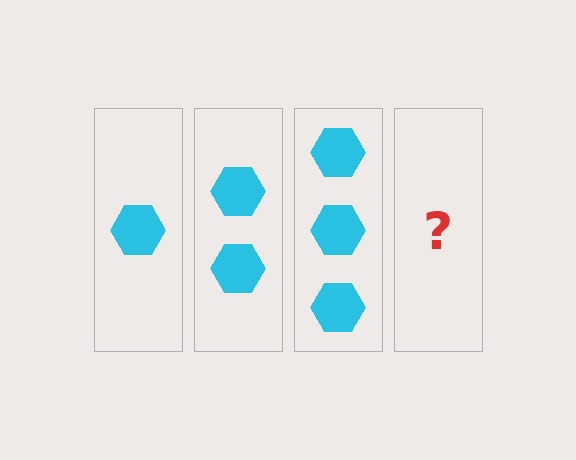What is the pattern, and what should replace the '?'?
The pattern is that each step adds one more hexagon. The '?' should be 4 hexagons.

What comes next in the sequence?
The next element should be 4 hexagons.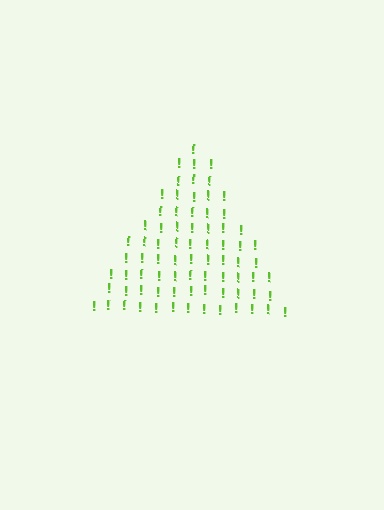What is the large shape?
The large shape is a triangle.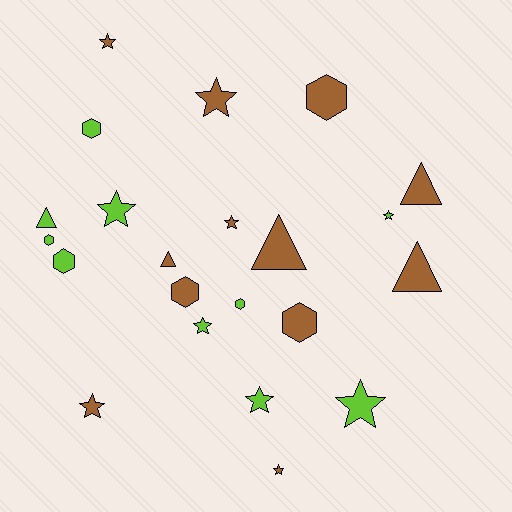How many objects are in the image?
There are 22 objects.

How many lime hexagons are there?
There are 4 lime hexagons.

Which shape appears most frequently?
Star, with 10 objects.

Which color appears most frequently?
Brown, with 12 objects.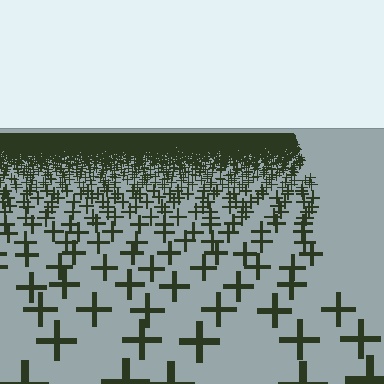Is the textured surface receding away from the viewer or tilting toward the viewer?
The surface is receding away from the viewer. Texture elements get smaller and denser toward the top.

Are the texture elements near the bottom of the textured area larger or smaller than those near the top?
Larger. Near the bottom, elements are closer to the viewer and appear at a bigger on-screen size.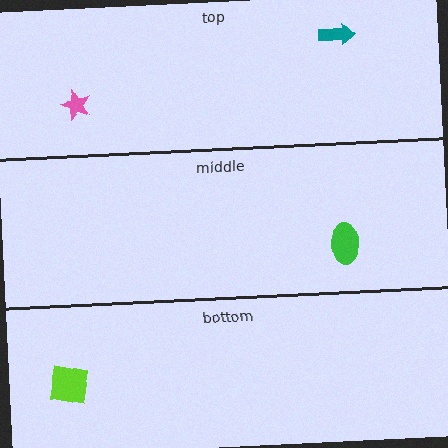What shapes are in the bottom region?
The lime square.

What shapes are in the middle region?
The green ellipse.